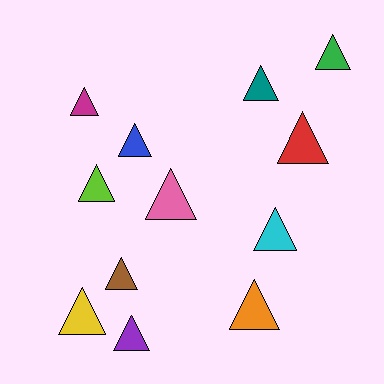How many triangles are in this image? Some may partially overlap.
There are 12 triangles.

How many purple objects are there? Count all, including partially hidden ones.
There is 1 purple object.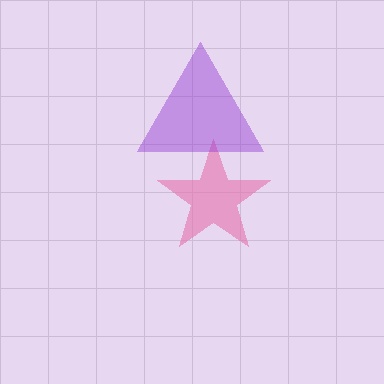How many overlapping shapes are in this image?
There are 2 overlapping shapes in the image.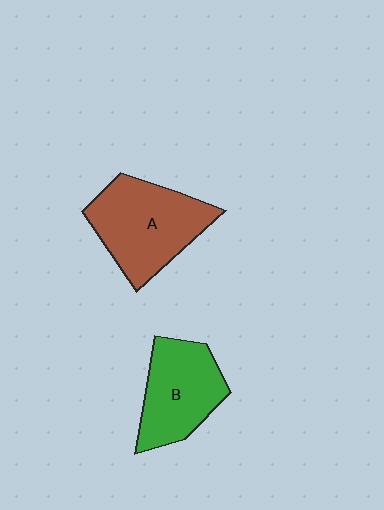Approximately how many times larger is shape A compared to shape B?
Approximately 1.2 times.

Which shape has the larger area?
Shape A (brown).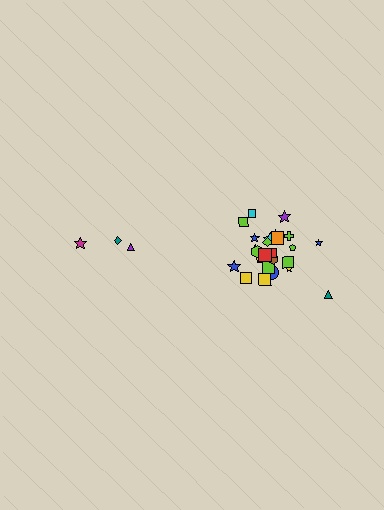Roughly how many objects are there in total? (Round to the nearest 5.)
Roughly 30 objects in total.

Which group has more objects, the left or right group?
The right group.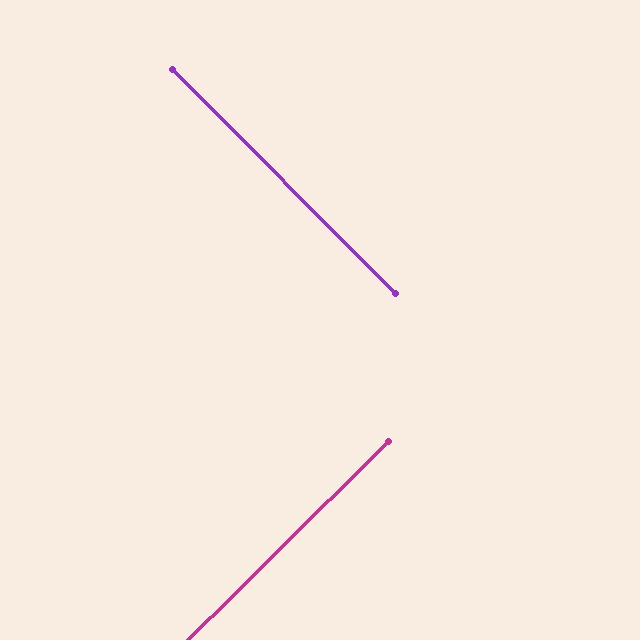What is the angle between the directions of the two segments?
Approximately 90 degrees.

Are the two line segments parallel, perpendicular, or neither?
Perpendicular — they meet at approximately 90°.